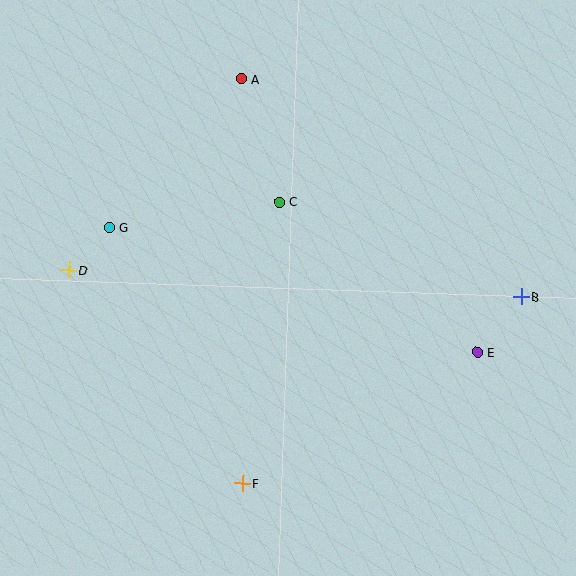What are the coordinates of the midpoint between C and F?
The midpoint between C and F is at (261, 342).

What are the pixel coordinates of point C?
Point C is at (279, 202).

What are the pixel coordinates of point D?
Point D is at (69, 270).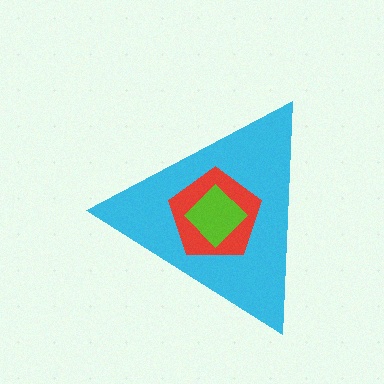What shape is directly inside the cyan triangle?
The red pentagon.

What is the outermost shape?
The cyan triangle.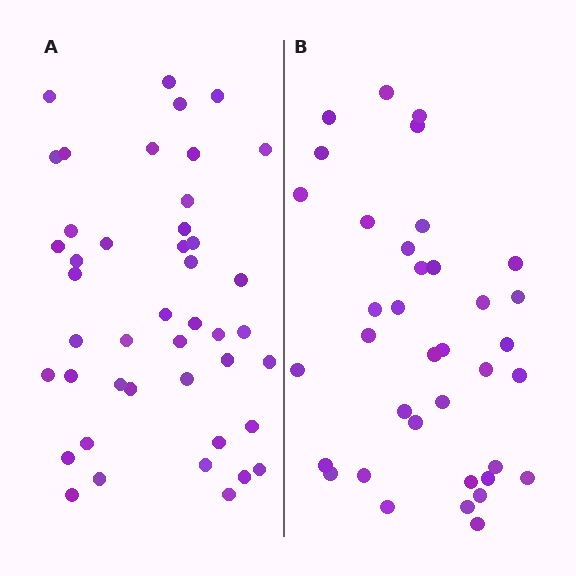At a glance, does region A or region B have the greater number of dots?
Region A (the left region) has more dots.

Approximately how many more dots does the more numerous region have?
Region A has roughly 8 or so more dots than region B.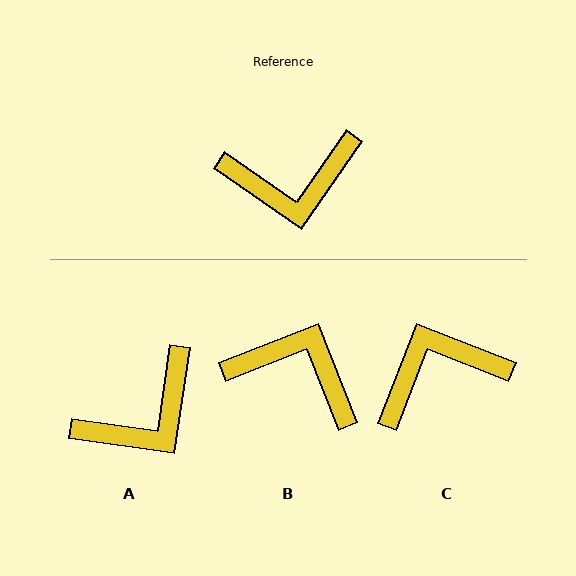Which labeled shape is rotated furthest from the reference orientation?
C, about 166 degrees away.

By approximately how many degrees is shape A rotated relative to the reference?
Approximately 27 degrees counter-clockwise.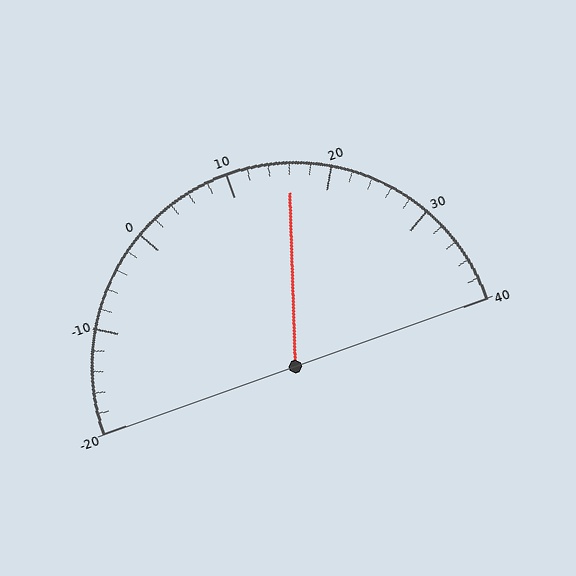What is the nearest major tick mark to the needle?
The nearest major tick mark is 20.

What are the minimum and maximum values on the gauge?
The gauge ranges from -20 to 40.